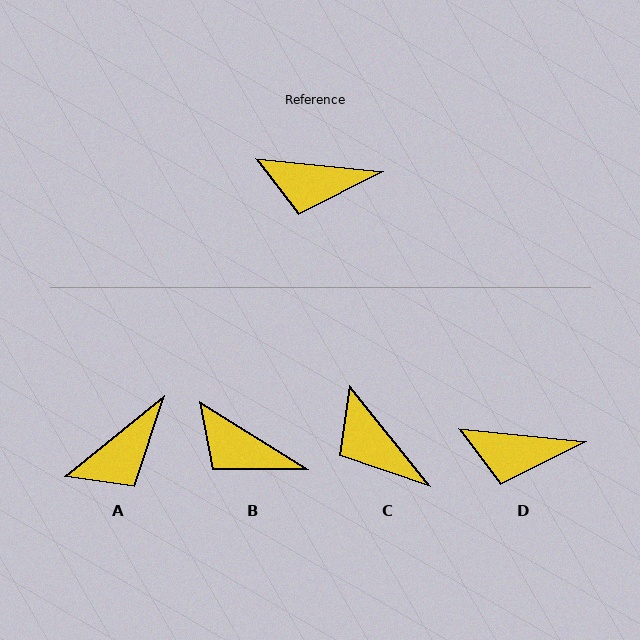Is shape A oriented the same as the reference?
No, it is off by about 45 degrees.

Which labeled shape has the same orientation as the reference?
D.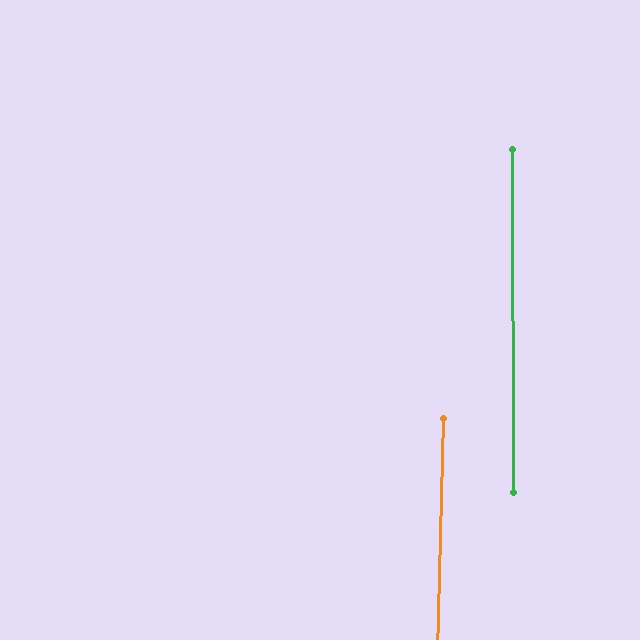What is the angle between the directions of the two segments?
Approximately 2 degrees.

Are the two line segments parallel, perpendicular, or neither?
Parallel — their directions differ by only 1.8°.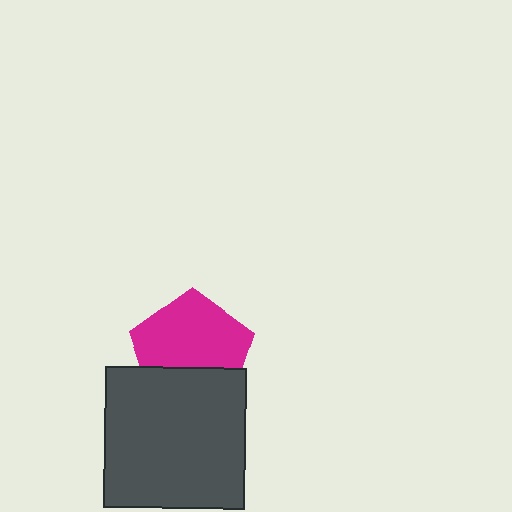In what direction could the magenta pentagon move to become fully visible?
The magenta pentagon could move up. That would shift it out from behind the dark gray square entirely.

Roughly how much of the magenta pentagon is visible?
Most of it is visible (roughly 65%).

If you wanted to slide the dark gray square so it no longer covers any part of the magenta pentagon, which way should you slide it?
Slide it down — that is the most direct way to separate the two shapes.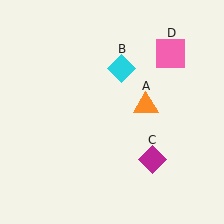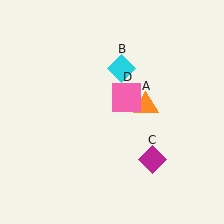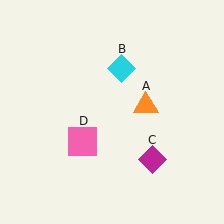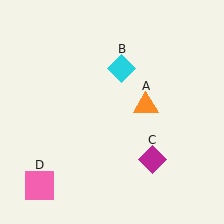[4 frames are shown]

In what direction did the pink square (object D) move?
The pink square (object D) moved down and to the left.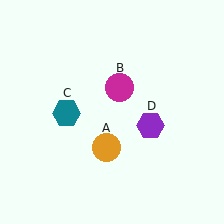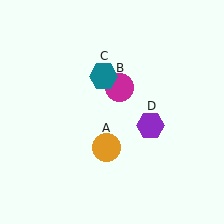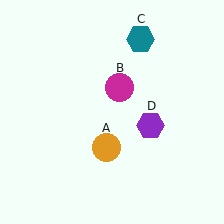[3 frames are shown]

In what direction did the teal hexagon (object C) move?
The teal hexagon (object C) moved up and to the right.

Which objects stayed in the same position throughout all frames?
Orange circle (object A) and magenta circle (object B) and purple hexagon (object D) remained stationary.